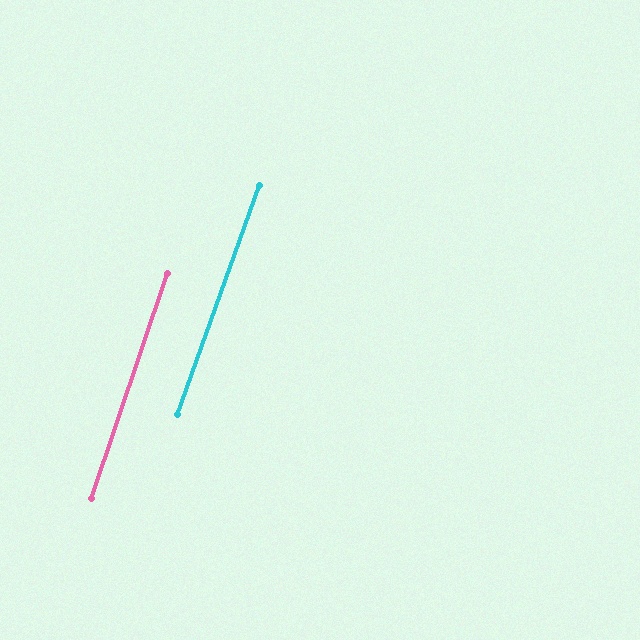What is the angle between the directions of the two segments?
Approximately 1 degree.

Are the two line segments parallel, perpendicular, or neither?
Parallel — their directions differ by only 1.1°.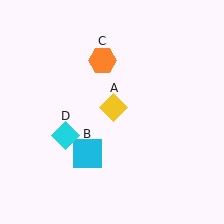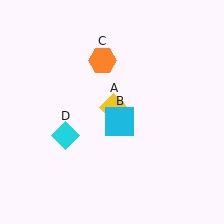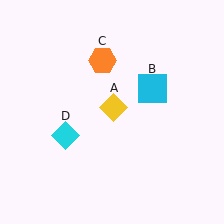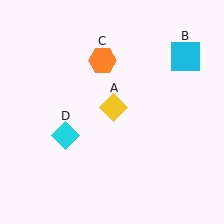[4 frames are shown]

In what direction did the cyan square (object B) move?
The cyan square (object B) moved up and to the right.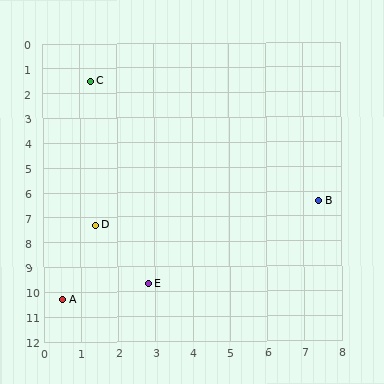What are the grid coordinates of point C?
Point C is at approximately (1.3, 1.5).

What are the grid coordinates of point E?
Point E is at approximately (2.8, 9.7).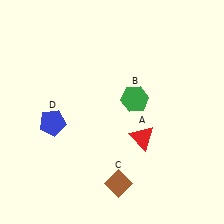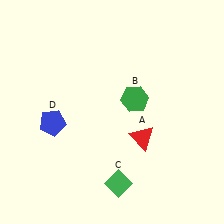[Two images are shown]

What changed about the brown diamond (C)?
In Image 1, C is brown. In Image 2, it changed to green.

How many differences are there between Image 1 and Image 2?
There is 1 difference between the two images.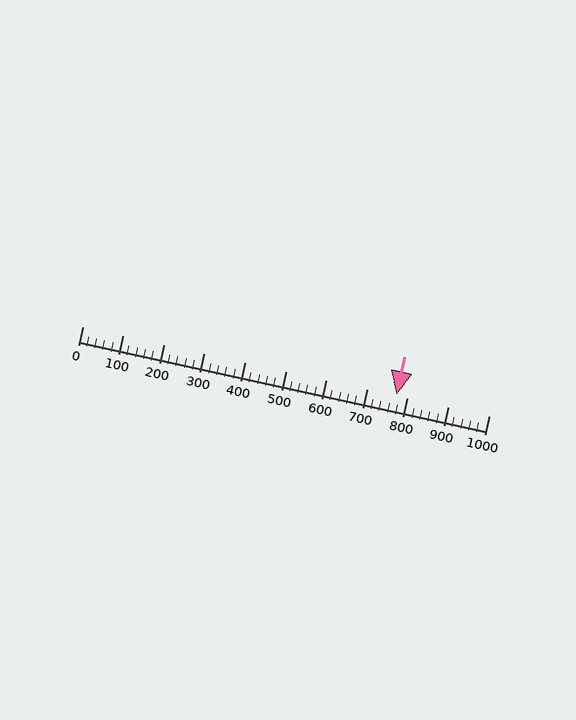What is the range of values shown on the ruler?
The ruler shows values from 0 to 1000.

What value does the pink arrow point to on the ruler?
The pink arrow points to approximately 774.